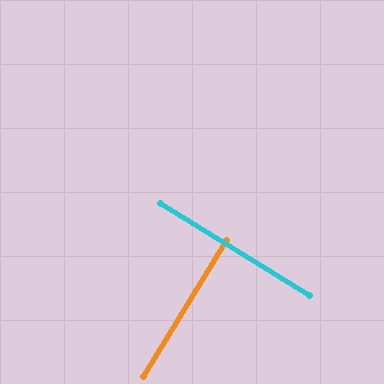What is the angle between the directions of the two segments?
Approximately 90 degrees.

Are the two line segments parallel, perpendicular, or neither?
Perpendicular — they meet at approximately 90°.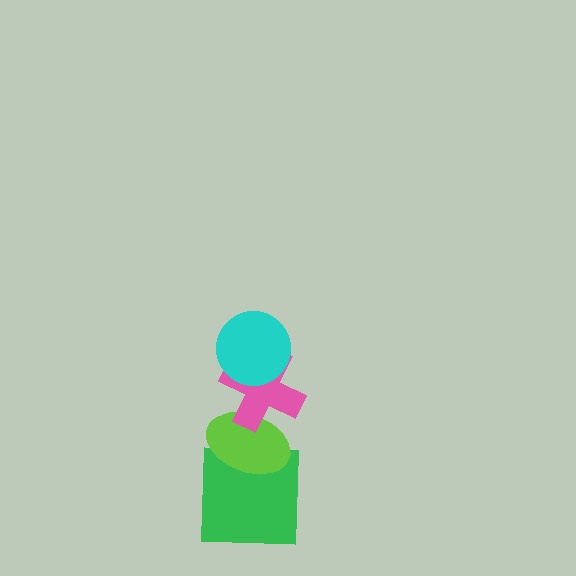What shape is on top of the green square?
The lime ellipse is on top of the green square.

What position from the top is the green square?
The green square is 4th from the top.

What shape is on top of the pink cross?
The cyan circle is on top of the pink cross.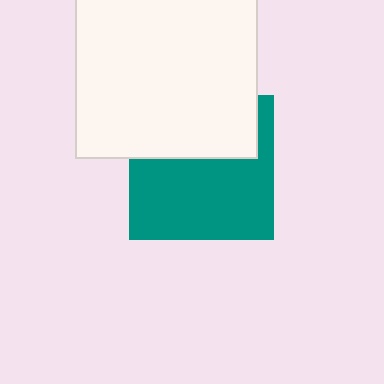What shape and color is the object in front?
The object in front is a white square.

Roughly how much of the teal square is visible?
About half of it is visible (roughly 60%).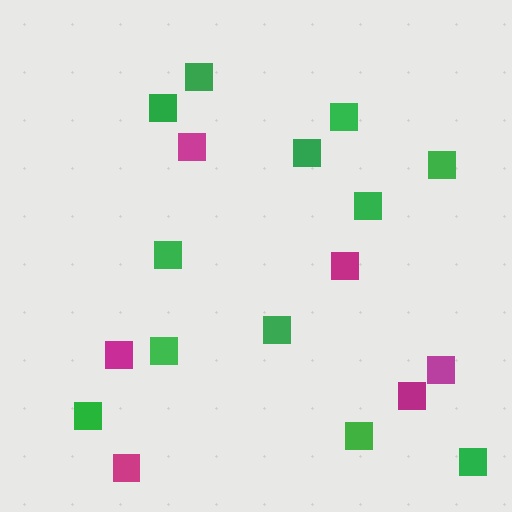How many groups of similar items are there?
There are 2 groups: one group of magenta squares (6) and one group of green squares (12).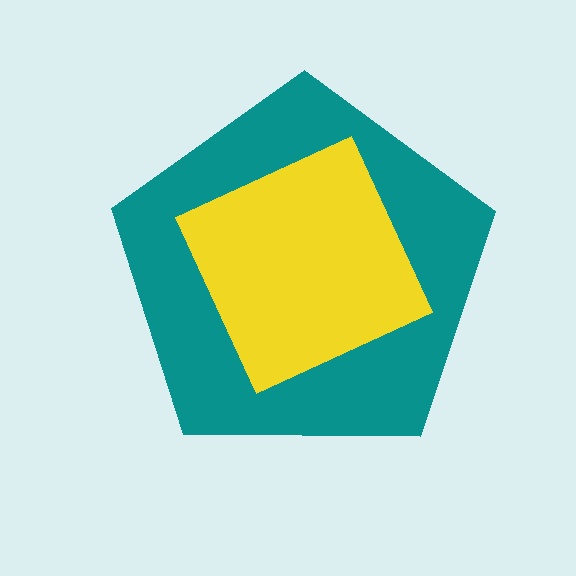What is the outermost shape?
The teal pentagon.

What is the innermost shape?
The yellow square.